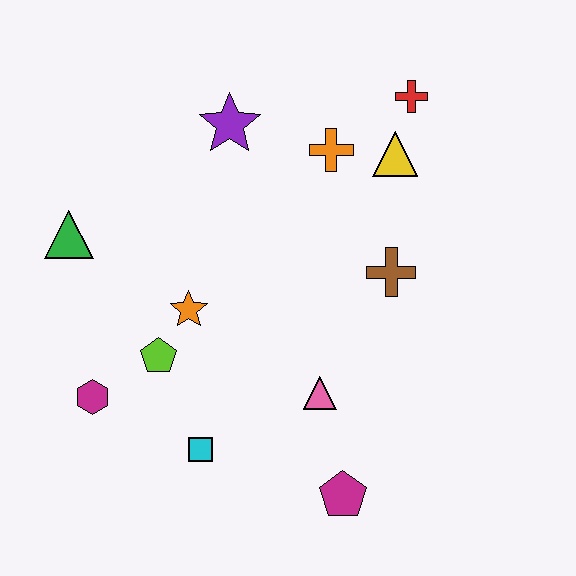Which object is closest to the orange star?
The lime pentagon is closest to the orange star.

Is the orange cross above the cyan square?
Yes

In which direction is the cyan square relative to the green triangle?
The cyan square is below the green triangle.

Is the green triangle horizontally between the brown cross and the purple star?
No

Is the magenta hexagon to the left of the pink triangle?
Yes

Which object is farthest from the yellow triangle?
The magenta hexagon is farthest from the yellow triangle.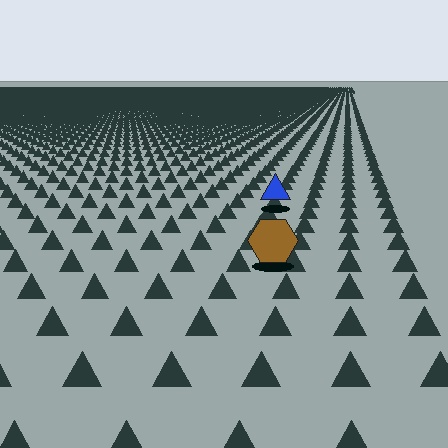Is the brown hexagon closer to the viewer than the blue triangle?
Yes. The brown hexagon is closer — you can tell from the texture gradient: the ground texture is coarser near it.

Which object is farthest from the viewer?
The blue triangle is farthest from the viewer. It appears smaller and the ground texture around it is denser.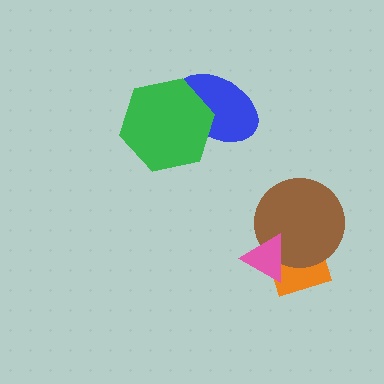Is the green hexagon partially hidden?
No, no other shape covers it.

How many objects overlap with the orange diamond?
2 objects overlap with the orange diamond.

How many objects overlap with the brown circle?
2 objects overlap with the brown circle.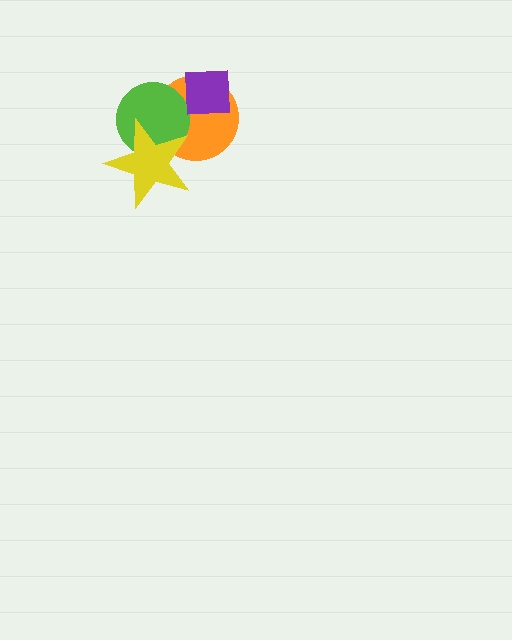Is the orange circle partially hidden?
Yes, it is partially covered by another shape.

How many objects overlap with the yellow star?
2 objects overlap with the yellow star.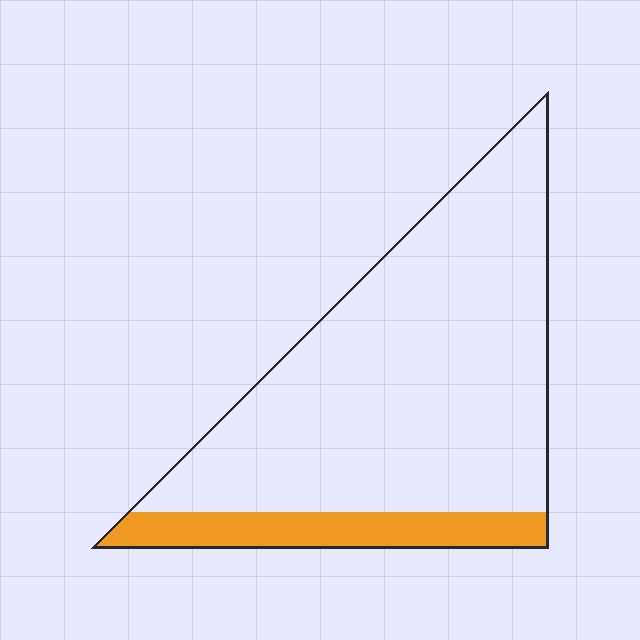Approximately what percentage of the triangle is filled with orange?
Approximately 15%.